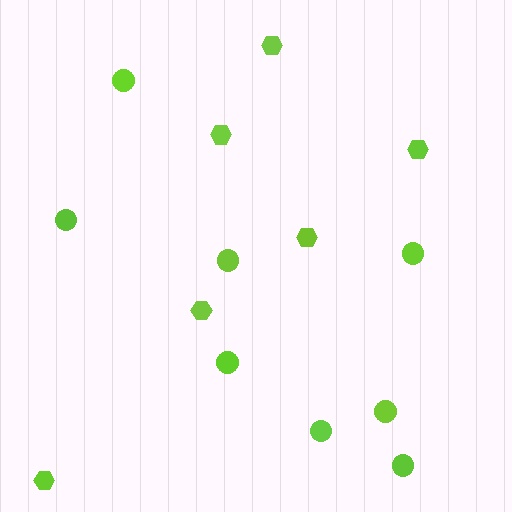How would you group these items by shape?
There are 2 groups: one group of hexagons (6) and one group of circles (8).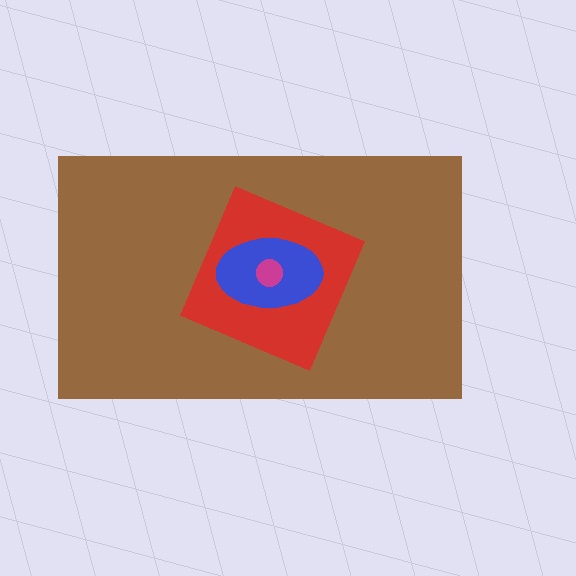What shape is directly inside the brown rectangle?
The red square.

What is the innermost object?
The magenta circle.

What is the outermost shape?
The brown rectangle.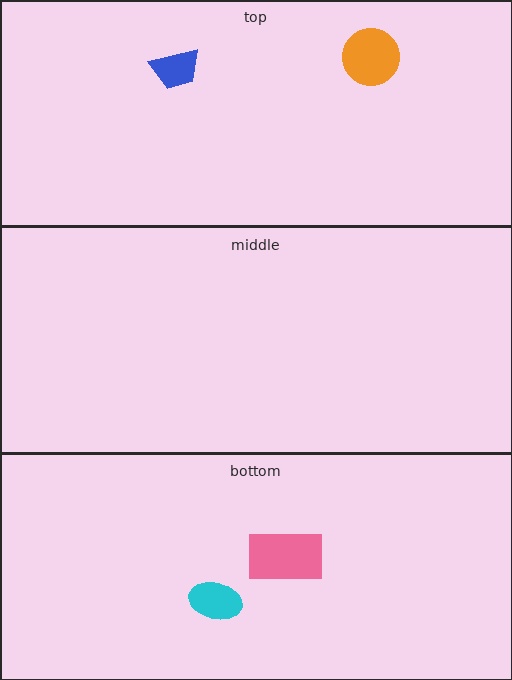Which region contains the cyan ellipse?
The bottom region.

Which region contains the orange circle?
The top region.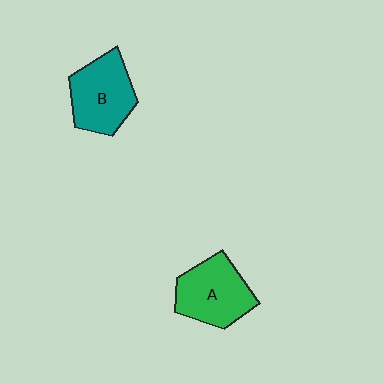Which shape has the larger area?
Shape B (teal).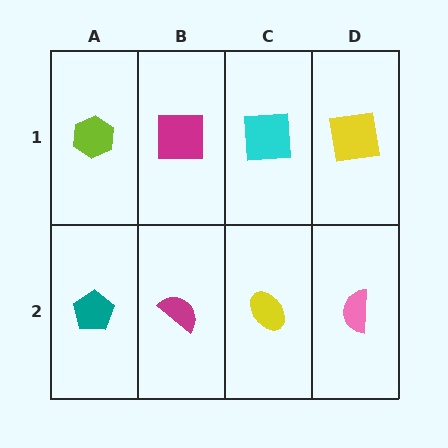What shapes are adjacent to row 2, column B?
A magenta square (row 1, column B), a teal pentagon (row 2, column A), a yellow ellipse (row 2, column C).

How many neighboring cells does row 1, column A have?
2.